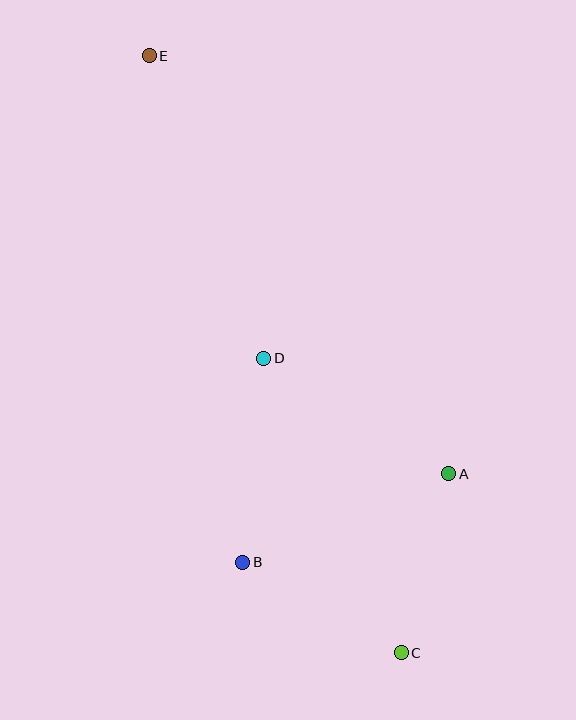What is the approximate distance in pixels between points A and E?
The distance between A and E is approximately 514 pixels.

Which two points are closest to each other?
Points B and C are closest to each other.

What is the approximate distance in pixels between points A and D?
The distance between A and D is approximately 218 pixels.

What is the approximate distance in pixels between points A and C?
The distance between A and C is approximately 185 pixels.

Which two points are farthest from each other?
Points C and E are farthest from each other.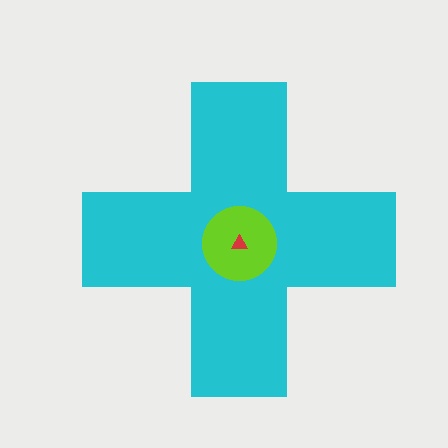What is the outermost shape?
The cyan cross.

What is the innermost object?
The red triangle.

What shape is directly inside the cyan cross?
The lime circle.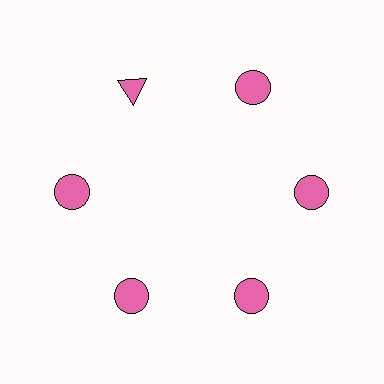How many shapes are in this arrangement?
There are 6 shapes arranged in a ring pattern.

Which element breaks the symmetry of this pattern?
The pink triangle at roughly the 11 o'clock position breaks the symmetry. All other shapes are pink circles.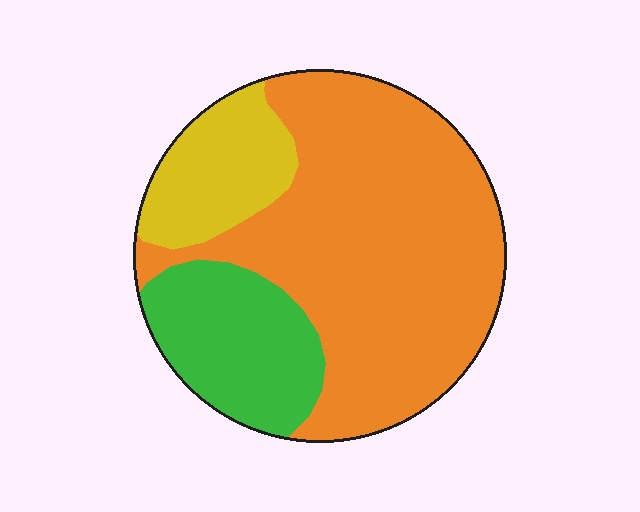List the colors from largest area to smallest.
From largest to smallest: orange, green, yellow.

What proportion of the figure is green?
Green covers roughly 20% of the figure.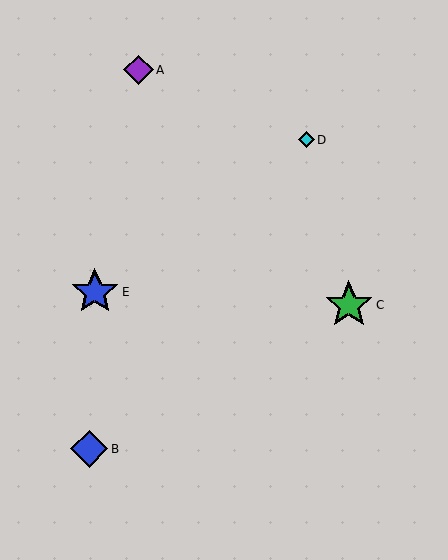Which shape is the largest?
The green star (labeled C) is the largest.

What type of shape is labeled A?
Shape A is a purple diamond.